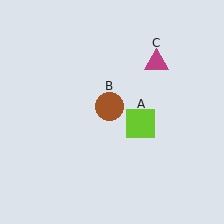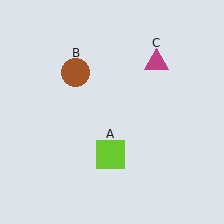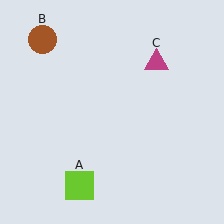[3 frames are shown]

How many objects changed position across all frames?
2 objects changed position: lime square (object A), brown circle (object B).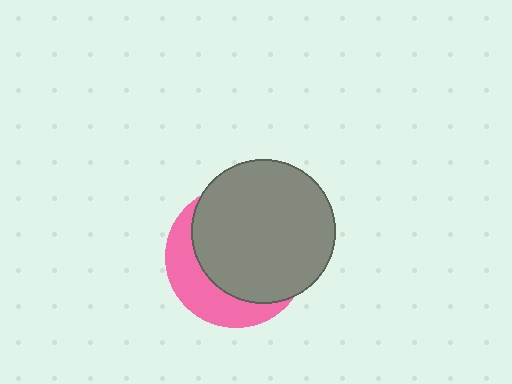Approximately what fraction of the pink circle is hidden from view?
Roughly 69% of the pink circle is hidden behind the gray circle.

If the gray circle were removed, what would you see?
You would see the complete pink circle.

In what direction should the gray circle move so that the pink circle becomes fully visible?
The gray circle should move toward the upper-right. That is the shortest direction to clear the overlap and leave the pink circle fully visible.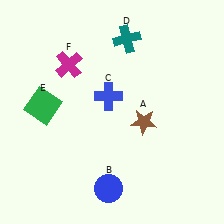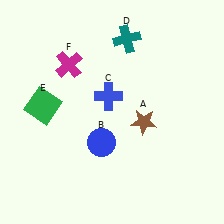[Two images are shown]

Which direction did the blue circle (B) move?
The blue circle (B) moved up.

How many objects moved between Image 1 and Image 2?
1 object moved between the two images.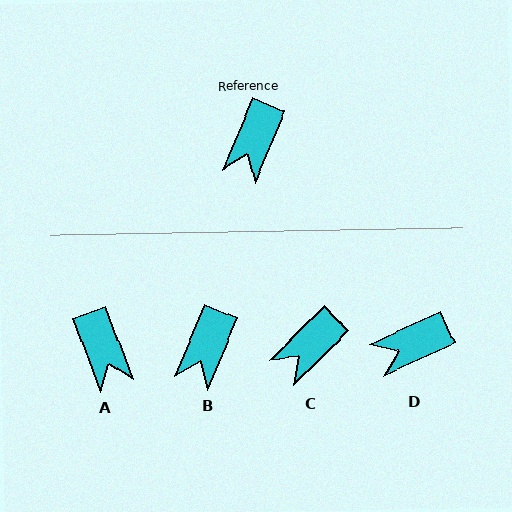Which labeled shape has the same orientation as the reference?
B.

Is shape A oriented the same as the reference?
No, it is off by about 43 degrees.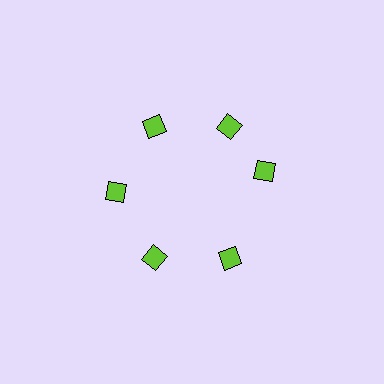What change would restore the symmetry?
The symmetry would be restored by rotating it back into even spacing with its neighbors so that all 6 diamonds sit at equal angles and equal distance from the center.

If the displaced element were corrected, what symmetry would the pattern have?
It would have 6-fold rotational symmetry — the pattern would map onto itself every 60 degrees.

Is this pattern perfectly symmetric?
No. The 6 lime diamonds are arranged in a ring, but one element near the 3 o'clock position is rotated out of alignment along the ring, breaking the 6-fold rotational symmetry.